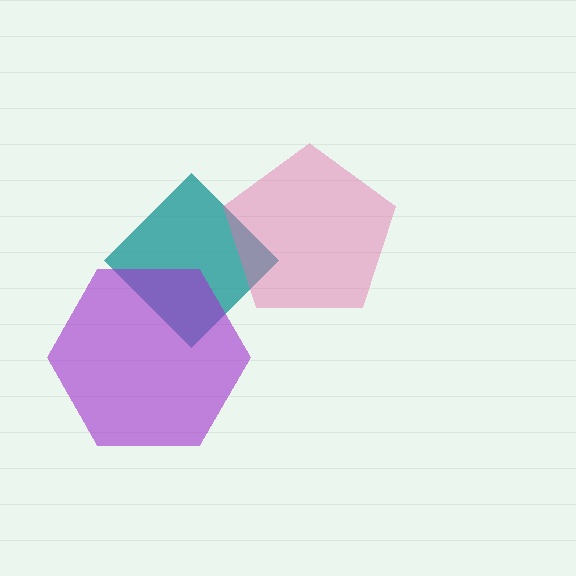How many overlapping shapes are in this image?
There are 3 overlapping shapes in the image.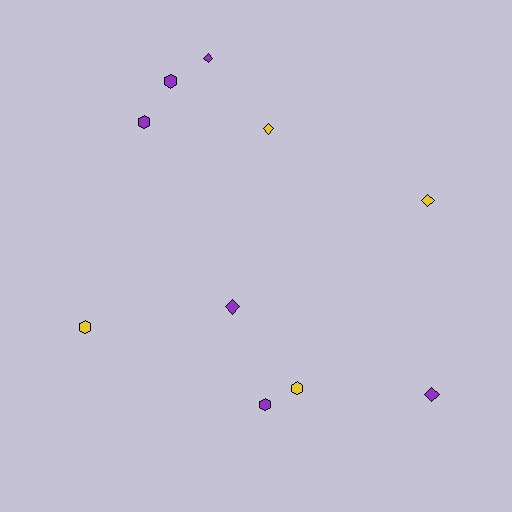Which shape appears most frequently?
Diamond, with 5 objects.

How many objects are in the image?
There are 10 objects.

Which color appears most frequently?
Purple, with 6 objects.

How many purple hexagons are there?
There are 3 purple hexagons.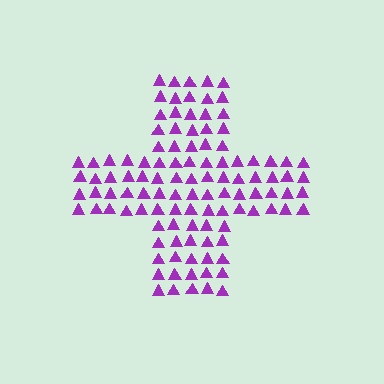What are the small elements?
The small elements are triangles.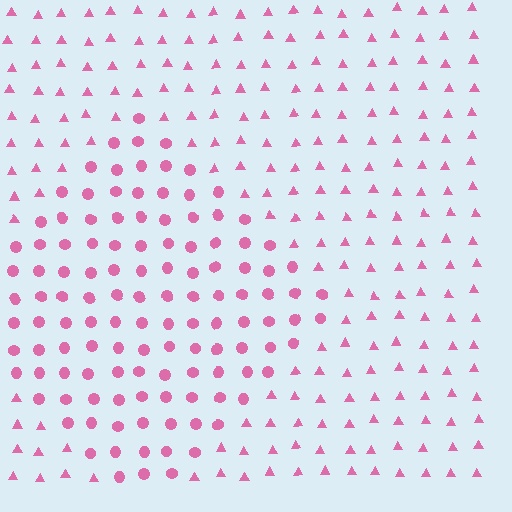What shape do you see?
I see a diamond.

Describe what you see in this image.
The image is filled with small pink elements arranged in a uniform grid. A diamond-shaped region contains circles, while the surrounding area contains triangles. The boundary is defined purely by the change in element shape.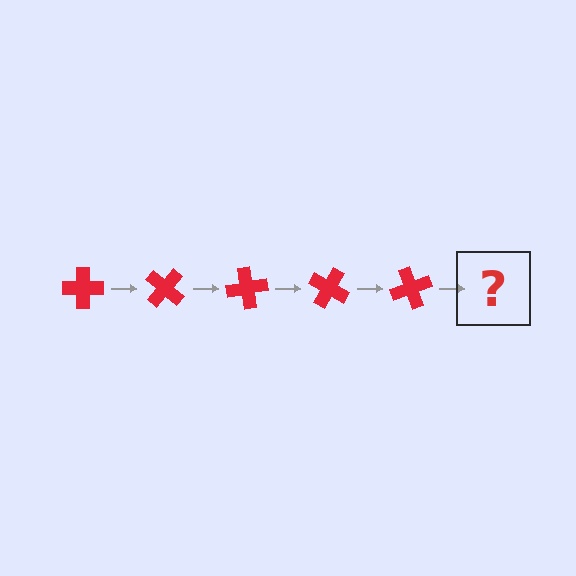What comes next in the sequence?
The next element should be a red cross rotated 200 degrees.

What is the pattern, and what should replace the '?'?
The pattern is that the cross rotates 40 degrees each step. The '?' should be a red cross rotated 200 degrees.